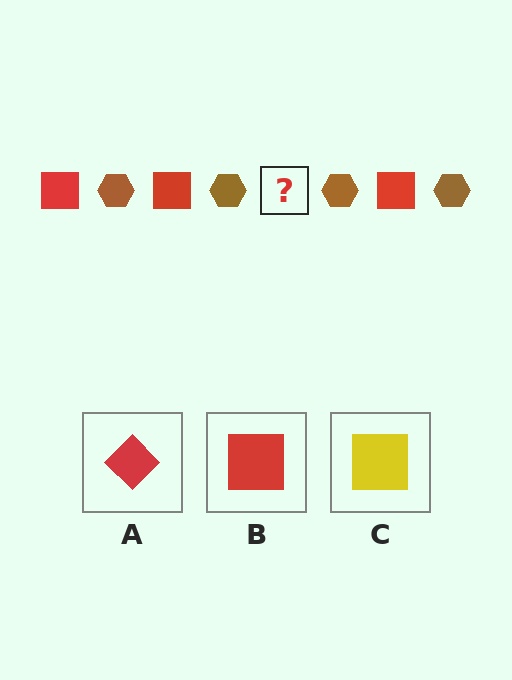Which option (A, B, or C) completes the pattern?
B.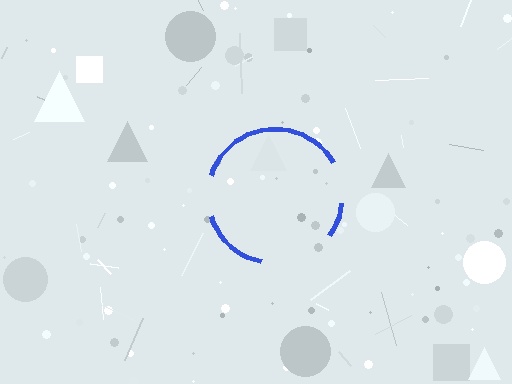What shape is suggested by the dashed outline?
The dashed outline suggests a circle.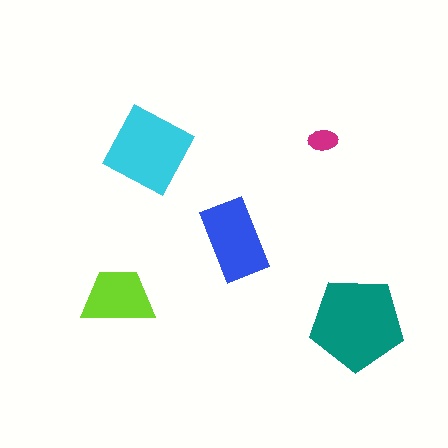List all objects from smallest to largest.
The magenta ellipse, the lime trapezoid, the blue rectangle, the cyan diamond, the teal pentagon.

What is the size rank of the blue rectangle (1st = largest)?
3rd.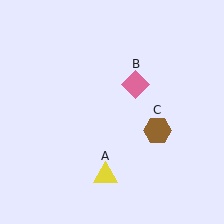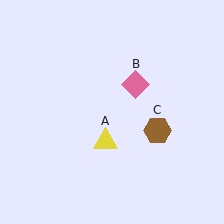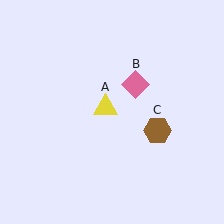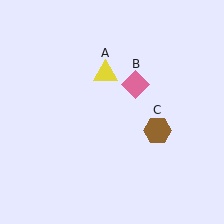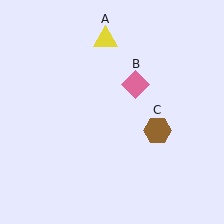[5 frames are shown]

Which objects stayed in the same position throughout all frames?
Pink diamond (object B) and brown hexagon (object C) remained stationary.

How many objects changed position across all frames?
1 object changed position: yellow triangle (object A).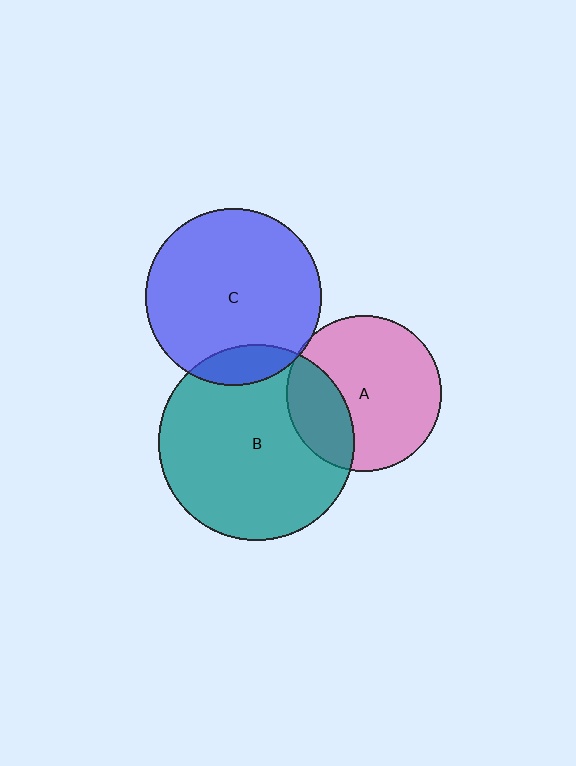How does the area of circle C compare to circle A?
Approximately 1.3 times.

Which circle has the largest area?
Circle B (teal).